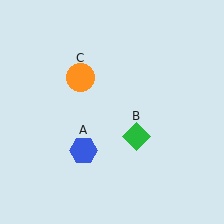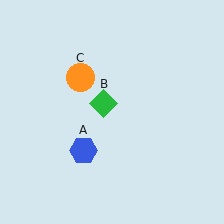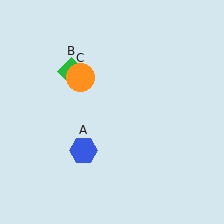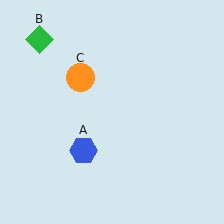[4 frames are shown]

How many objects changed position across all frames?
1 object changed position: green diamond (object B).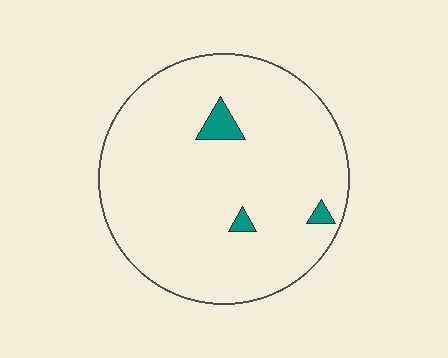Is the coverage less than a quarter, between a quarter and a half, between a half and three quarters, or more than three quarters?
Less than a quarter.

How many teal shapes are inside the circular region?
3.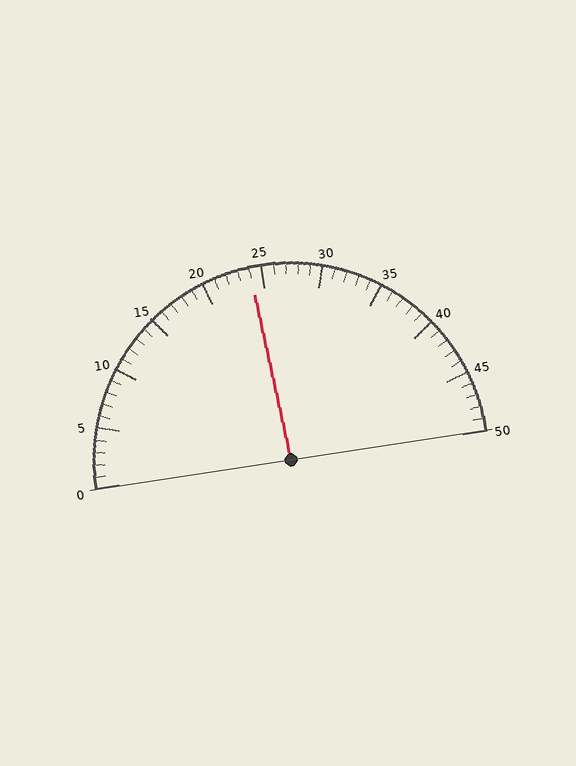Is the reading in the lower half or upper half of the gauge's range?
The reading is in the lower half of the range (0 to 50).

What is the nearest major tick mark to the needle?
The nearest major tick mark is 25.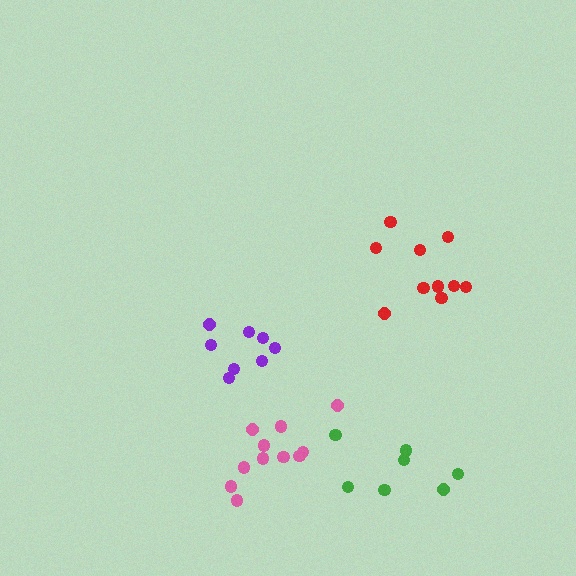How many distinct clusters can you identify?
There are 4 distinct clusters.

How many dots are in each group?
Group 1: 7 dots, Group 2: 8 dots, Group 3: 10 dots, Group 4: 11 dots (36 total).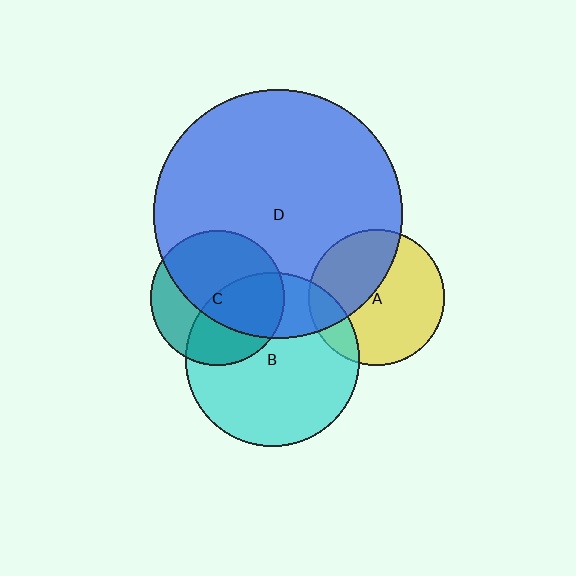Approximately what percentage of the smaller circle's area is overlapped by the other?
Approximately 45%.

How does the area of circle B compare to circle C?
Approximately 1.7 times.